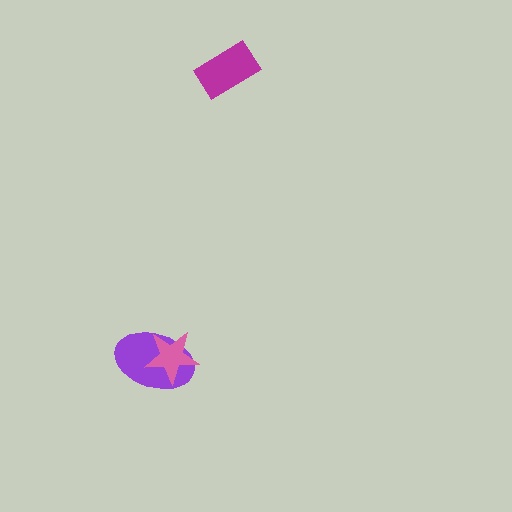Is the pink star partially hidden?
No, no other shape covers it.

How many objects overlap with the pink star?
1 object overlaps with the pink star.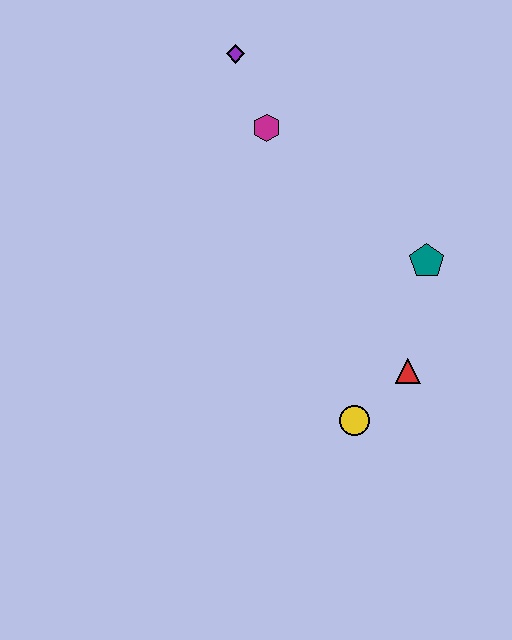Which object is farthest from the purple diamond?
The yellow circle is farthest from the purple diamond.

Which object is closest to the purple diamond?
The magenta hexagon is closest to the purple diamond.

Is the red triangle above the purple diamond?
No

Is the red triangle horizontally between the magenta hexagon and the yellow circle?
No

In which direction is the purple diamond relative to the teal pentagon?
The purple diamond is above the teal pentagon.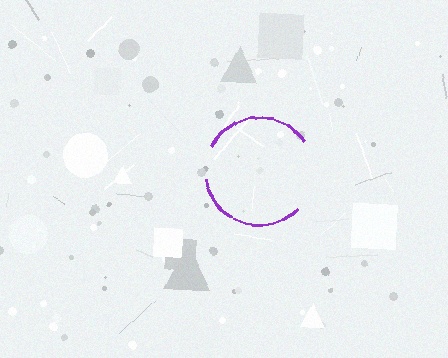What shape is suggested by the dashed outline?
The dashed outline suggests a circle.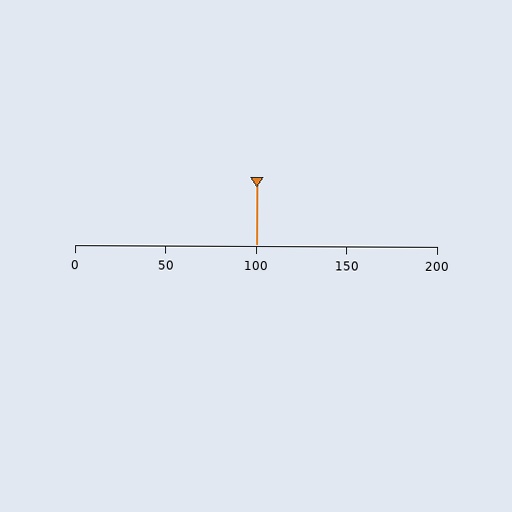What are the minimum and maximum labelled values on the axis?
The axis runs from 0 to 200.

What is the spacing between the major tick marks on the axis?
The major ticks are spaced 50 apart.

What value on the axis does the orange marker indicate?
The marker indicates approximately 100.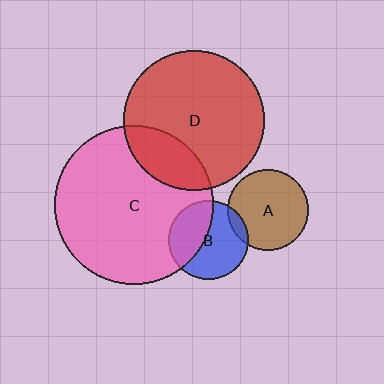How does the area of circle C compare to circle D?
Approximately 1.3 times.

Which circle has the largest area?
Circle C (pink).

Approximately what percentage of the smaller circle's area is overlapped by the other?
Approximately 20%.